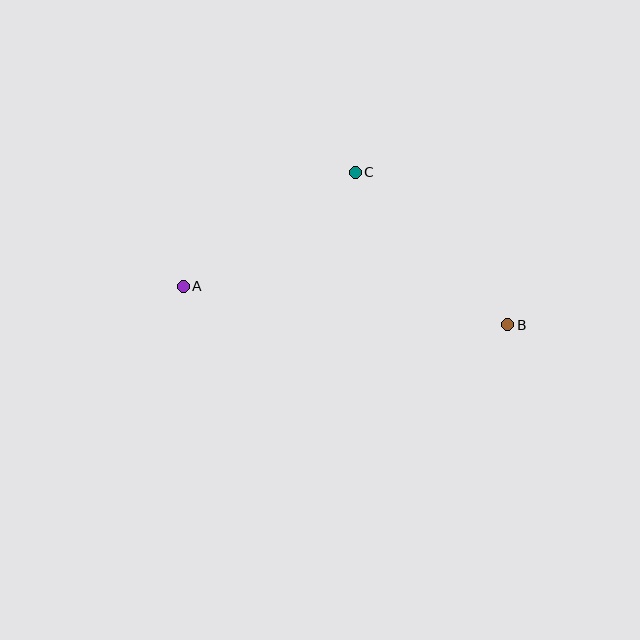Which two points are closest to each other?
Points A and C are closest to each other.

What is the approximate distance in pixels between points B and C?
The distance between B and C is approximately 215 pixels.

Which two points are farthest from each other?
Points A and B are farthest from each other.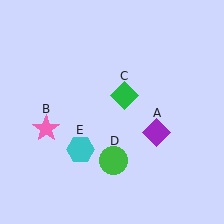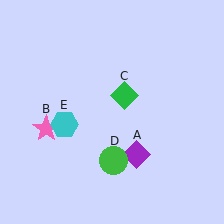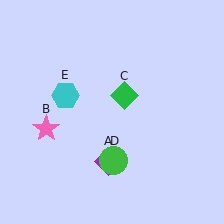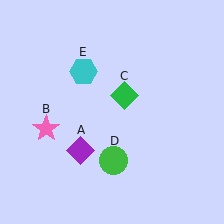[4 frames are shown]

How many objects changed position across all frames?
2 objects changed position: purple diamond (object A), cyan hexagon (object E).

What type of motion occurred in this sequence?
The purple diamond (object A), cyan hexagon (object E) rotated clockwise around the center of the scene.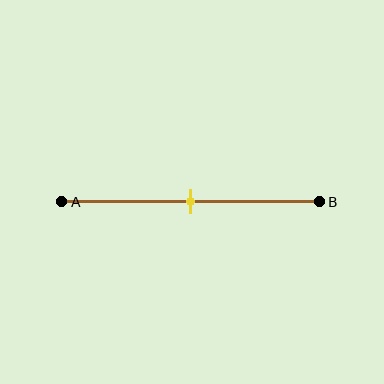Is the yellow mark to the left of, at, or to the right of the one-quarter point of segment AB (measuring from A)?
The yellow mark is to the right of the one-quarter point of segment AB.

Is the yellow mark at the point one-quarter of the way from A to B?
No, the mark is at about 50% from A, not at the 25% one-quarter point.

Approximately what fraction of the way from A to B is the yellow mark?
The yellow mark is approximately 50% of the way from A to B.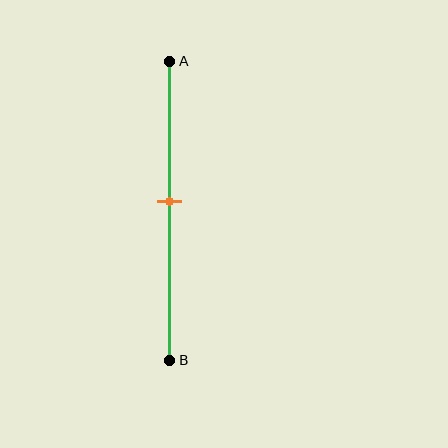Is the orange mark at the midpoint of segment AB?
No, the mark is at about 45% from A, not at the 50% midpoint.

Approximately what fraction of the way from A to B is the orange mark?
The orange mark is approximately 45% of the way from A to B.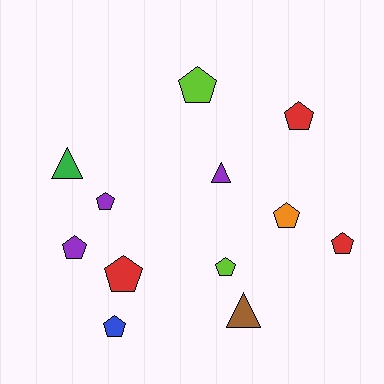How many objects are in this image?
There are 12 objects.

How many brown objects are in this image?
There is 1 brown object.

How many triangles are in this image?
There are 3 triangles.